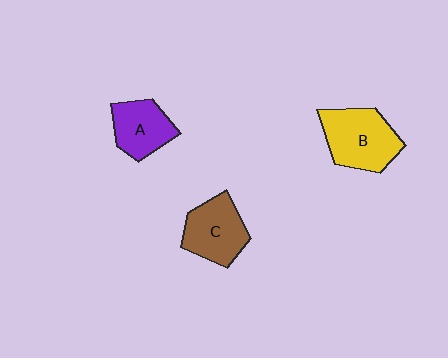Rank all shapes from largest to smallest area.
From largest to smallest: B (yellow), C (brown), A (purple).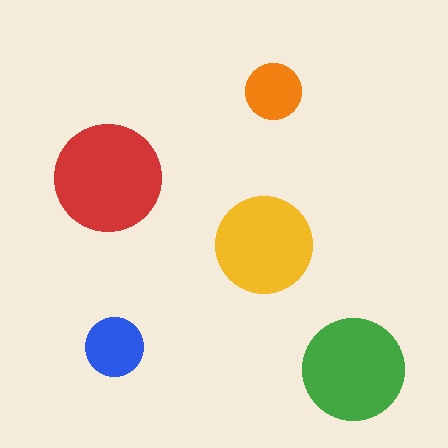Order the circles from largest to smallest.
the red one, the green one, the yellow one, the blue one, the orange one.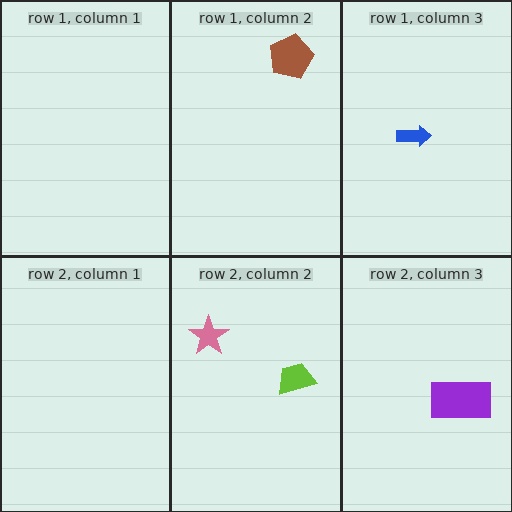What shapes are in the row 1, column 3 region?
The blue arrow.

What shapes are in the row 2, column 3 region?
The purple rectangle.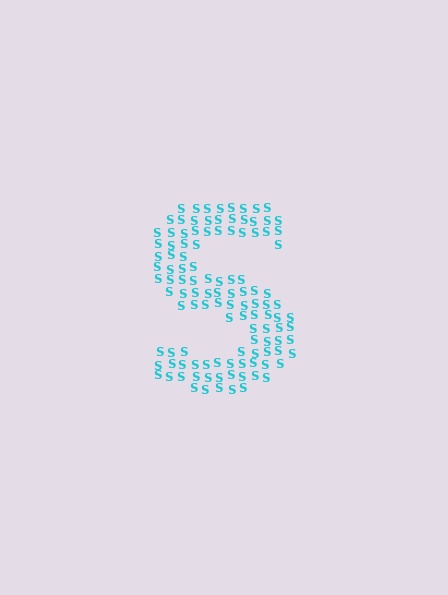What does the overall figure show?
The overall figure shows the letter S.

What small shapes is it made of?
It is made of small letter S's.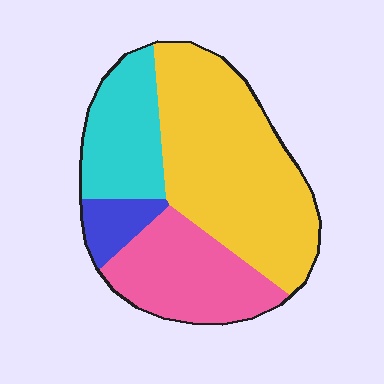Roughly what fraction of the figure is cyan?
Cyan takes up less than a quarter of the figure.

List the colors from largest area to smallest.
From largest to smallest: yellow, pink, cyan, blue.